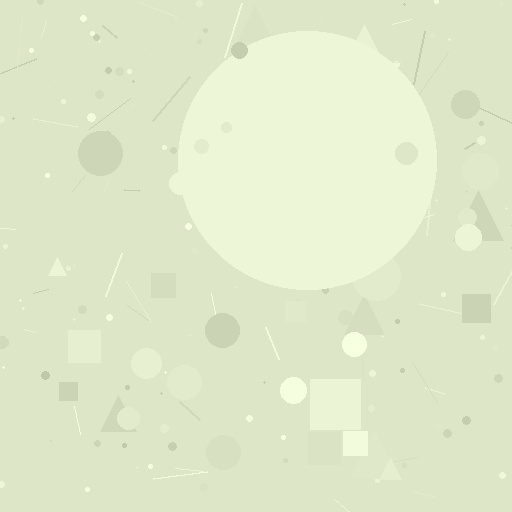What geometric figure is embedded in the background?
A circle is embedded in the background.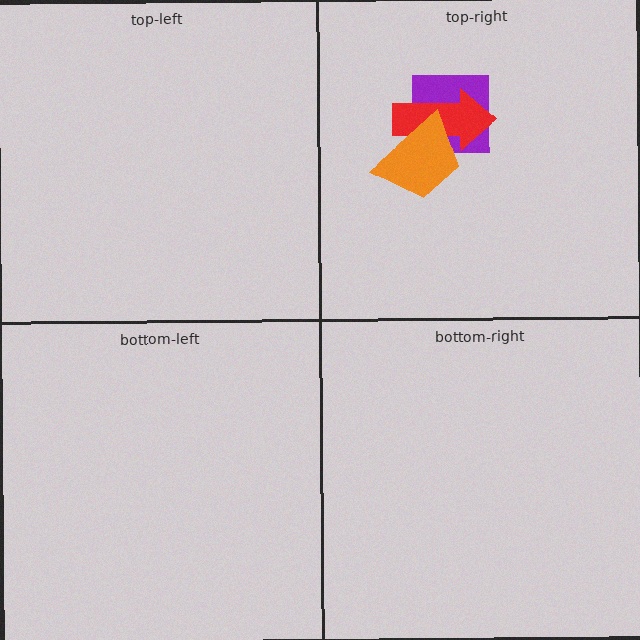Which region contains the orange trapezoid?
The top-right region.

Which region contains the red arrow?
The top-right region.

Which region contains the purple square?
The top-right region.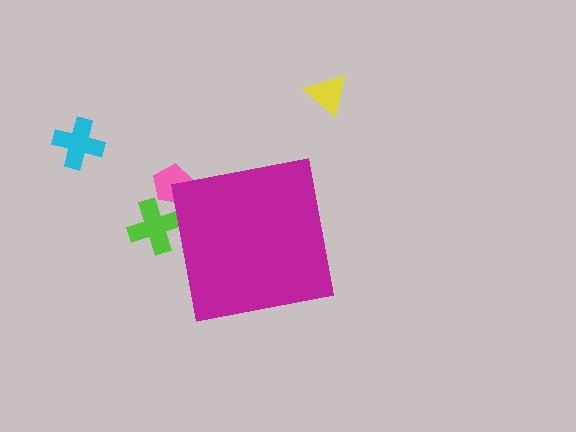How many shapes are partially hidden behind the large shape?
2 shapes are partially hidden.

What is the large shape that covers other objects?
A magenta square.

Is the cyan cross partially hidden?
No, the cyan cross is fully visible.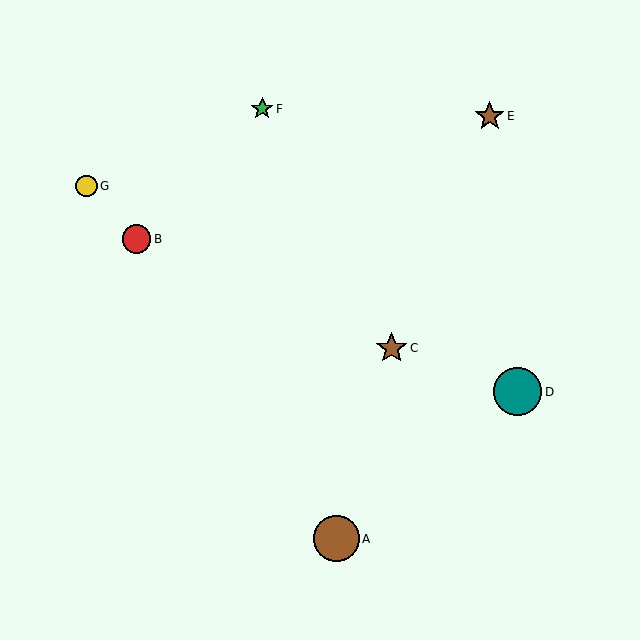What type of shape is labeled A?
Shape A is a brown circle.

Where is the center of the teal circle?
The center of the teal circle is at (518, 392).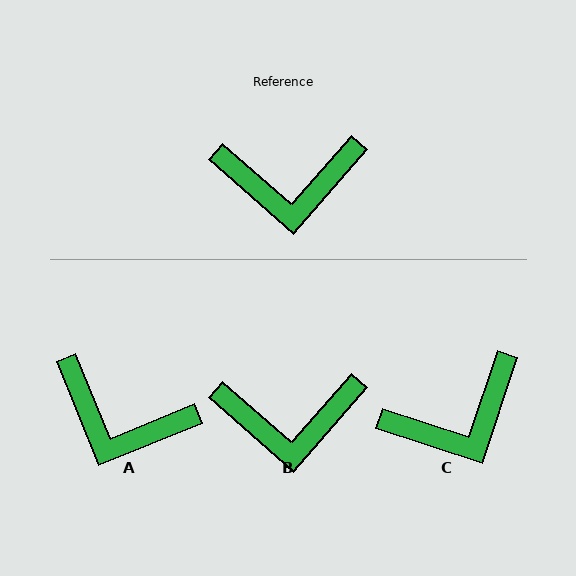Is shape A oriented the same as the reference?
No, it is off by about 27 degrees.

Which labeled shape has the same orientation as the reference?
B.